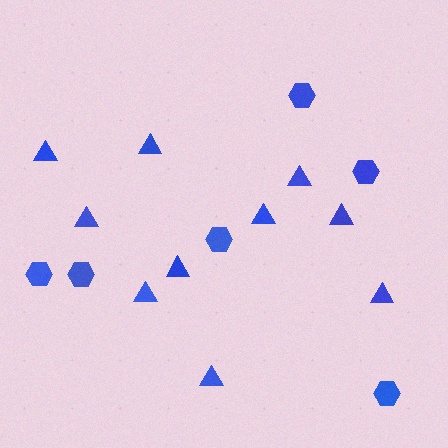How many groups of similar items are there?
There are 2 groups: one group of triangles (10) and one group of hexagons (6).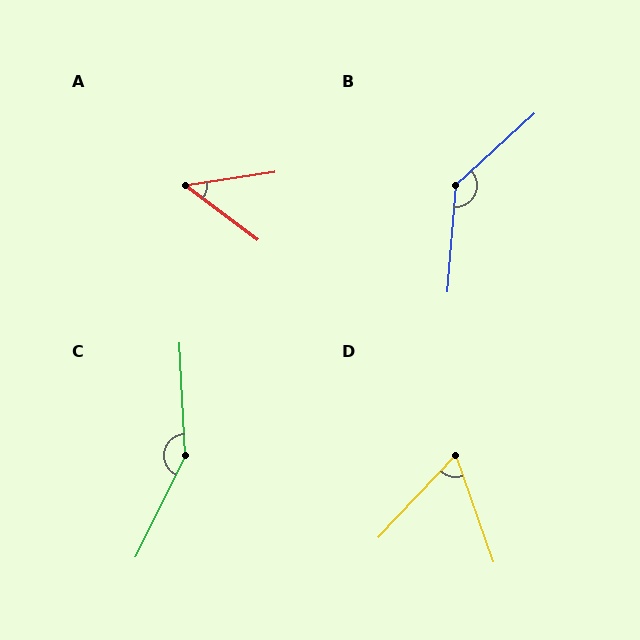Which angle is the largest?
C, at approximately 151 degrees.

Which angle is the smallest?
A, at approximately 46 degrees.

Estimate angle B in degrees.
Approximately 137 degrees.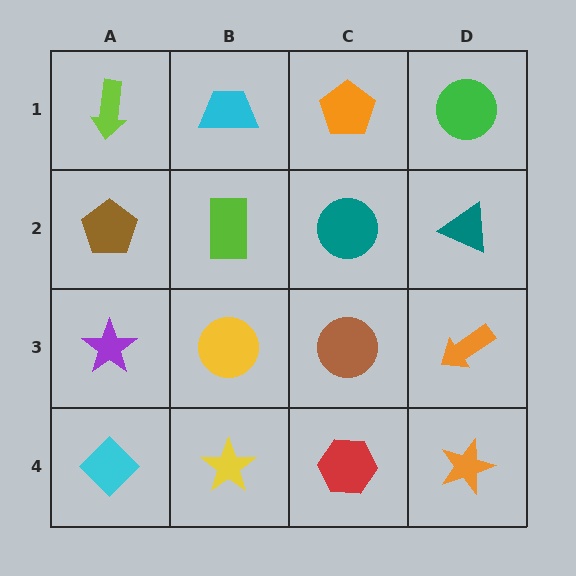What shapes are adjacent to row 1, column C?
A teal circle (row 2, column C), a cyan trapezoid (row 1, column B), a green circle (row 1, column D).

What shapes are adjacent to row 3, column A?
A brown pentagon (row 2, column A), a cyan diamond (row 4, column A), a yellow circle (row 3, column B).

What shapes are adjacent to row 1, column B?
A lime rectangle (row 2, column B), a lime arrow (row 1, column A), an orange pentagon (row 1, column C).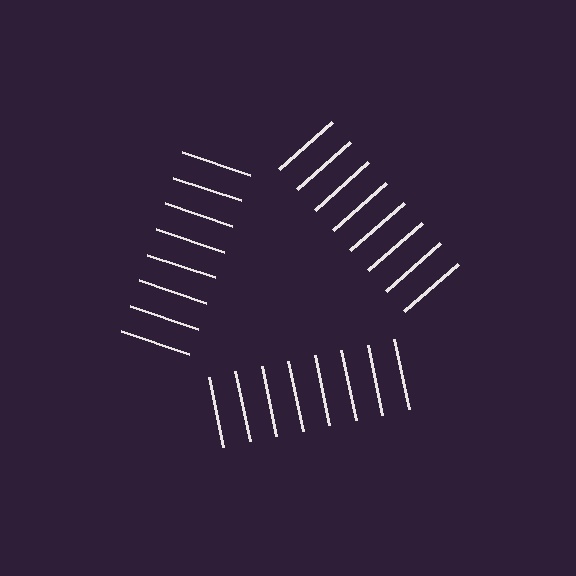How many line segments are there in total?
24 — 8 along each of the 3 edges.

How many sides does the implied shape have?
3 sides — the line-ends trace a triangle.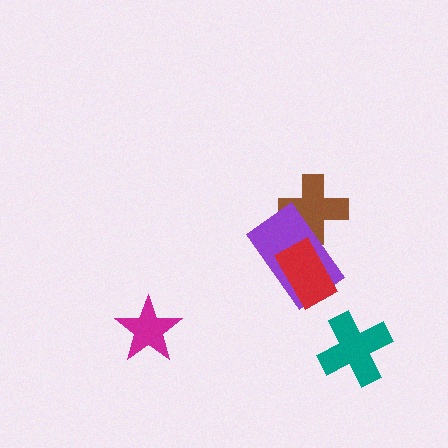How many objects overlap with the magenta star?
0 objects overlap with the magenta star.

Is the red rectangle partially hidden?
No, no other shape covers it.